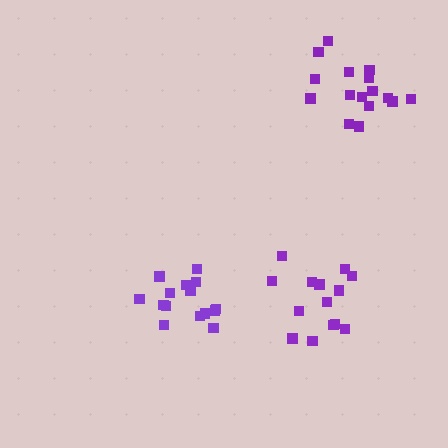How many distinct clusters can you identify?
There are 3 distinct clusters.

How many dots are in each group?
Group 1: 14 dots, Group 2: 16 dots, Group 3: 15 dots (45 total).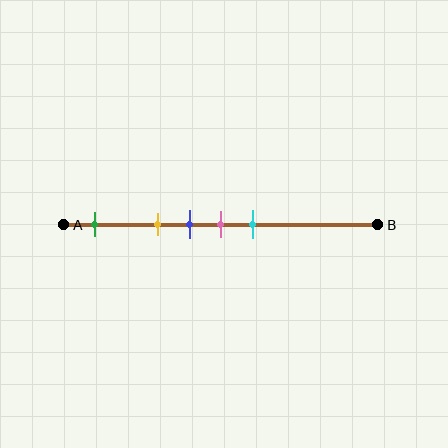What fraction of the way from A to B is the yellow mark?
The yellow mark is approximately 30% (0.3) of the way from A to B.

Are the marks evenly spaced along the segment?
No, the marks are not evenly spaced.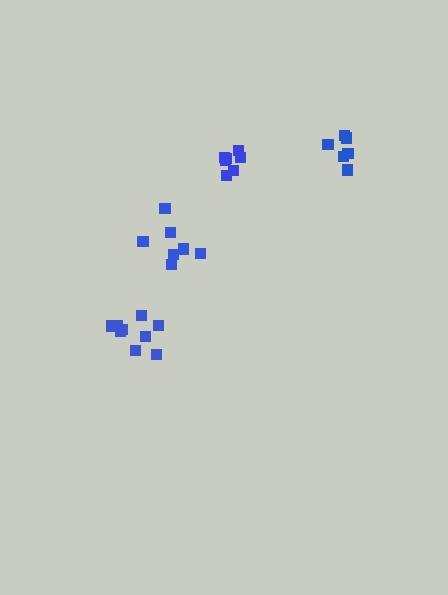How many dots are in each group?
Group 1: 7 dots, Group 2: 7 dots, Group 3: 9 dots, Group 4: 6 dots (29 total).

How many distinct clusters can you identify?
There are 4 distinct clusters.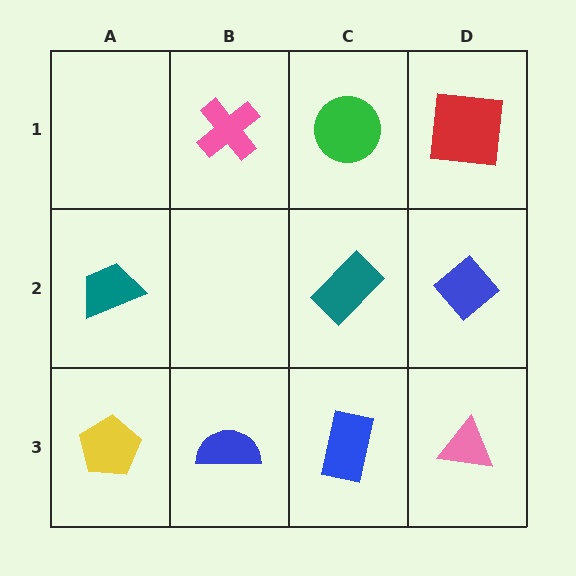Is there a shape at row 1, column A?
No, that cell is empty.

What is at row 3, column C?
A blue rectangle.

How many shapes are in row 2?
3 shapes.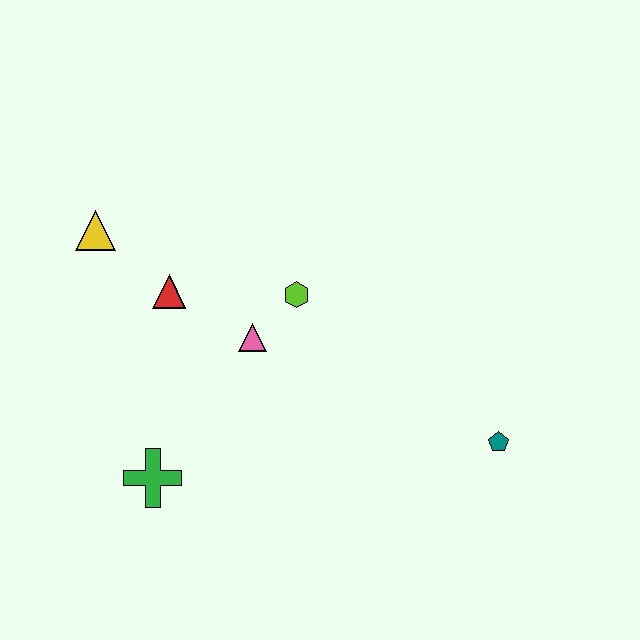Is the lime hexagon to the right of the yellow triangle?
Yes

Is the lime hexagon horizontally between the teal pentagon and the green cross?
Yes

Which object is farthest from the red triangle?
The teal pentagon is farthest from the red triangle.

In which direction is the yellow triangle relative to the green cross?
The yellow triangle is above the green cross.